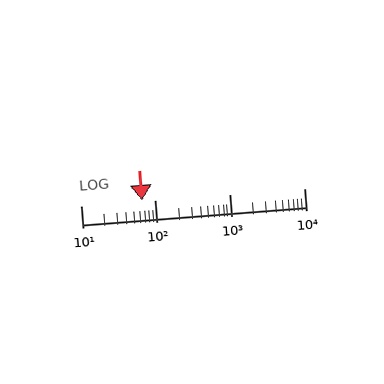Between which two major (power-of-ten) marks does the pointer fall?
The pointer is between 10 and 100.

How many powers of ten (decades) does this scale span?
The scale spans 3 decades, from 10 to 10000.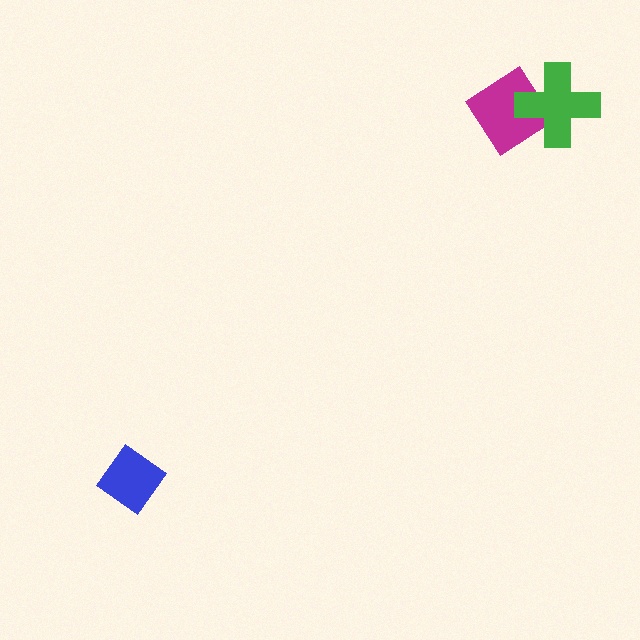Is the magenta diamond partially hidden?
Yes, it is partially covered by another shape.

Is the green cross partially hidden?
No, no other shape covers it.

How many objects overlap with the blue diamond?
0 objects overlap with the blue diamond.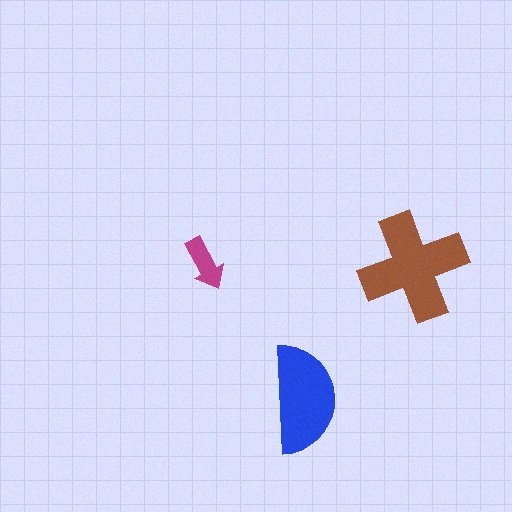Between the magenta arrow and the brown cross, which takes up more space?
The brown cross.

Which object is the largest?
The brown cross.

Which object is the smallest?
The magenta arrow.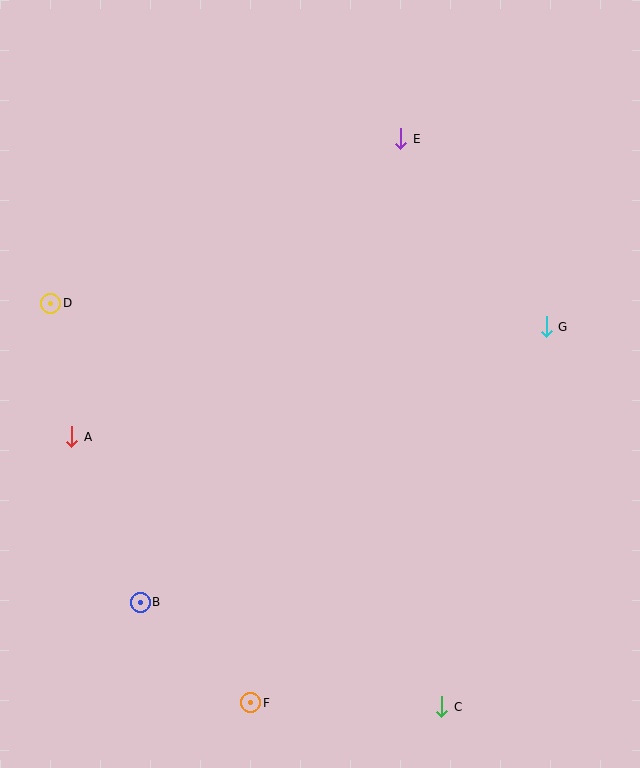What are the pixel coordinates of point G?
Point G is at (546, 327).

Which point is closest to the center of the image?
Point G at (546, 327) is closest to the center.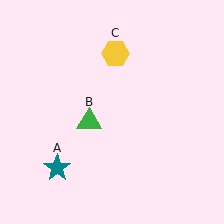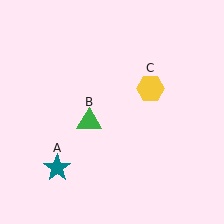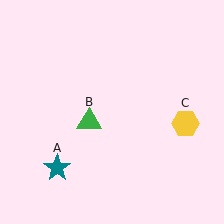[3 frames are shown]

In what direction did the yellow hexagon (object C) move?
The yellow hexagon (object C) moved down and to the right.